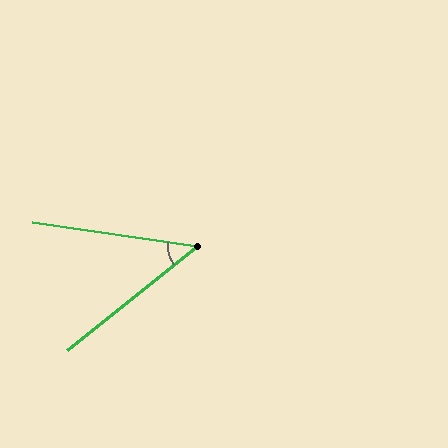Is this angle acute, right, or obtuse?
It is acute.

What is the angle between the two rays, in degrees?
Approximately 47 degrees.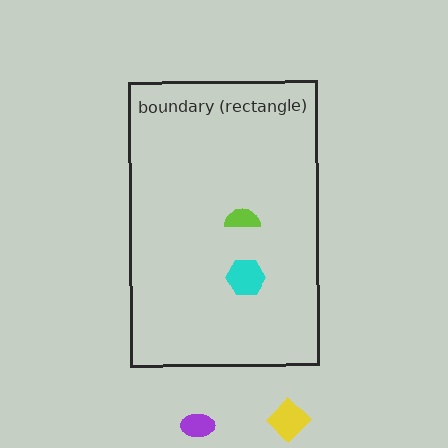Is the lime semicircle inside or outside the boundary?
Inside.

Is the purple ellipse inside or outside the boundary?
Outside.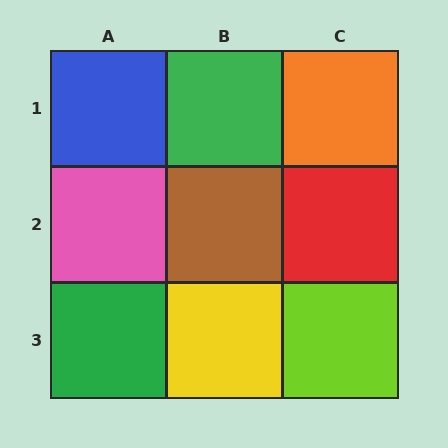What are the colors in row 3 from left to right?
Green, yellow, lime.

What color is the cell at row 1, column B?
Green.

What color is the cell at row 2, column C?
Red.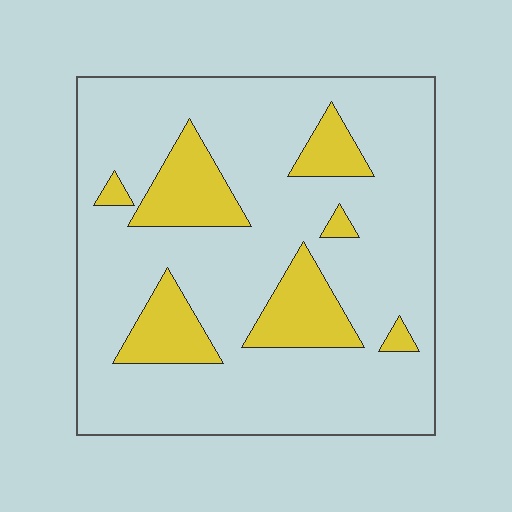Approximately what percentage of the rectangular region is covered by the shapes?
Approximately 20%.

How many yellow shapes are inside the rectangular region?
7.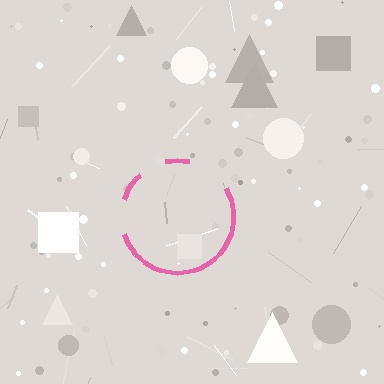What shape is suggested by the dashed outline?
The dashed outline suggests a circle.